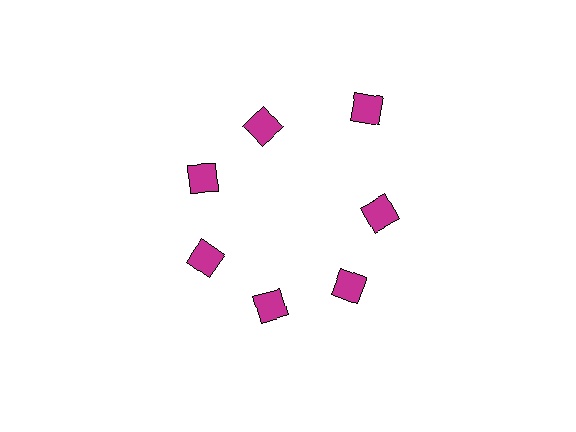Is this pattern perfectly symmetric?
No. The 7 magenta diamonds are arranged in a ring, but one element near the 1 o'clock position is pushed outward from the center, breaking the 7-fold rotational symmetry.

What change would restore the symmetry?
The symmetry would be restored by moving it inward, back onto the ring so that all 7 diamonds sit at equal angles and equal distance from the center.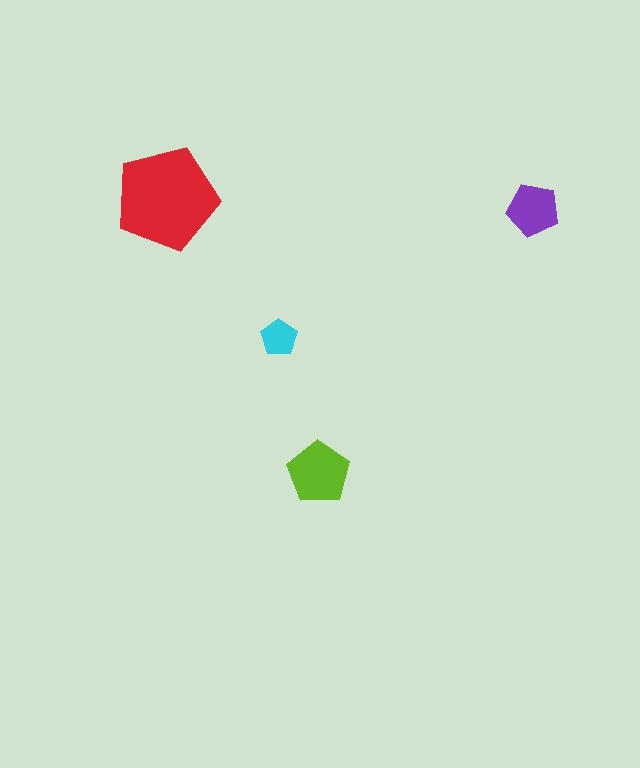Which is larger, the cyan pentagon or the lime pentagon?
The lime one.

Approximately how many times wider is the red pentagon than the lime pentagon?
About 1.5 times wider.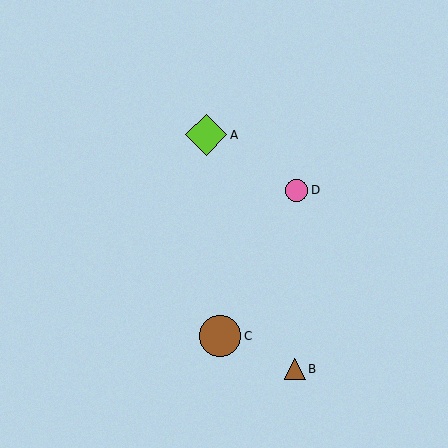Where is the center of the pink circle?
The center of the pink circle is at (297, 190).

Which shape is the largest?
The brown circle (labeled C) is the largest.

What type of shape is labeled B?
Shape B is a brown triangle.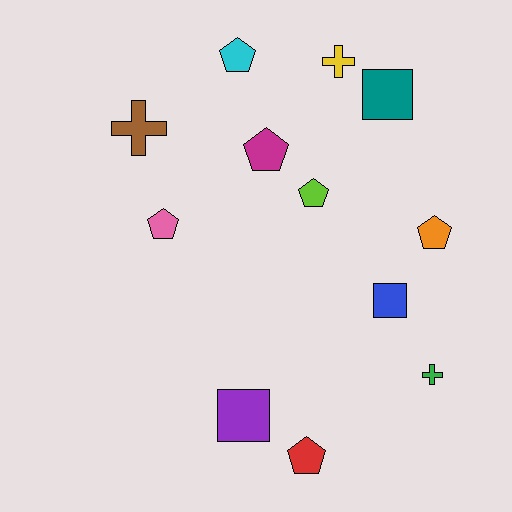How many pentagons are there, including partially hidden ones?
There are 6 pentagons.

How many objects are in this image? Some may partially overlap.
There are 12 objects.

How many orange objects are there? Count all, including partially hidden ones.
There is 1 orange object.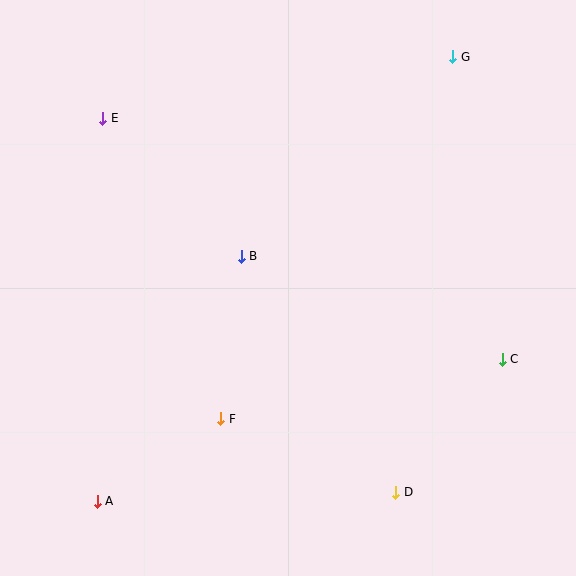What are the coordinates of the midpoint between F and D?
The midpoint between F and D is at (308, 456).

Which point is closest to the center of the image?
Point B at (241, 256) is closest to the center.